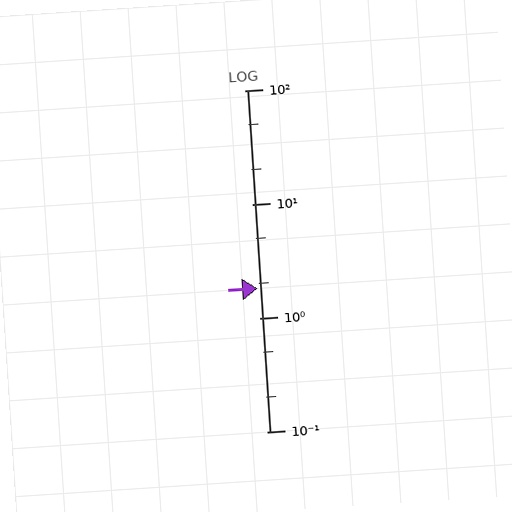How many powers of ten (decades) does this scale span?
The scale spans 3 decades, from 0.1 to 100.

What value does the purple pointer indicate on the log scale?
The pointer indicates approximately 1.8.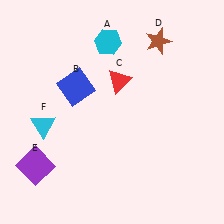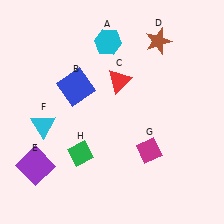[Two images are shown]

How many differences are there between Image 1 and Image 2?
There are 2 differences between the two images.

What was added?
A magenta diamond (G), a green diamond (H) were added in Image 2.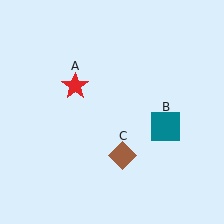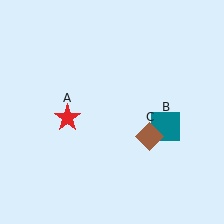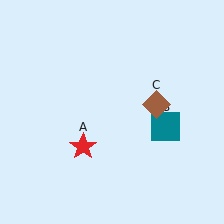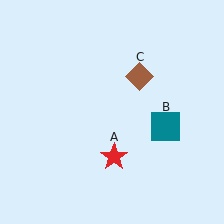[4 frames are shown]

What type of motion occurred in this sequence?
The red star (object A), brown diamond (object C) rotated counterclockwise around the center of the scene.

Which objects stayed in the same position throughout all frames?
Teal square (object B) remained stationary.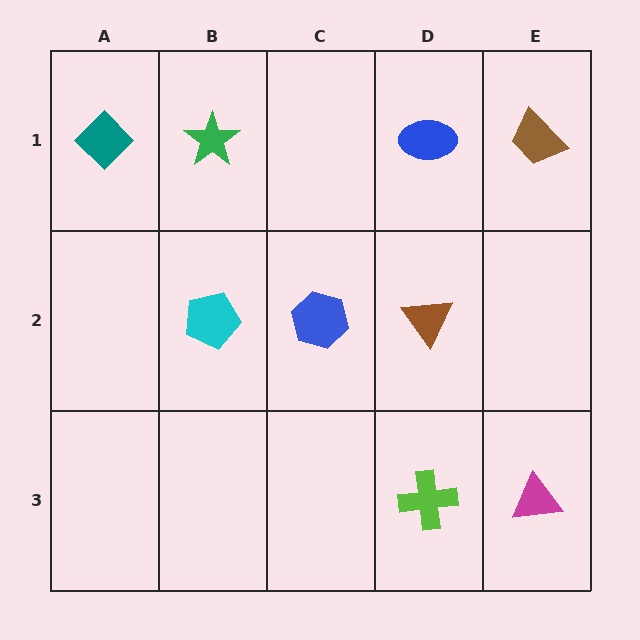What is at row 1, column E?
A brown trapezoid.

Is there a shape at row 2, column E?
No, that cell is empty.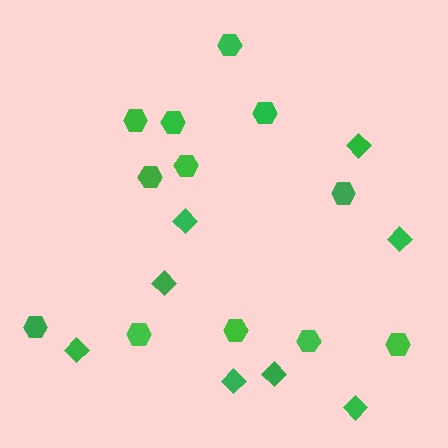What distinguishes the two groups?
There are 2 groups: one group of hexagons (12) and one group of diamonds (8).